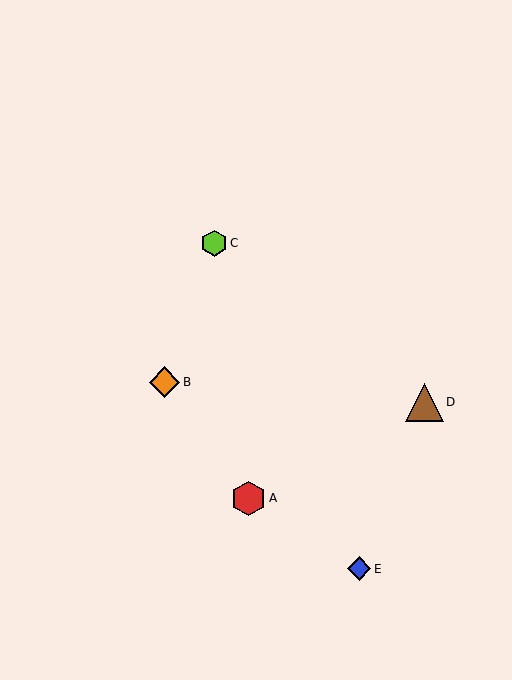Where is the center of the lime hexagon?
The center of the lime hexagon is at (214, 243).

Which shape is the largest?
The brown triangle (labeled D) is the largest.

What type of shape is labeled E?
Shape E is a blue diamond.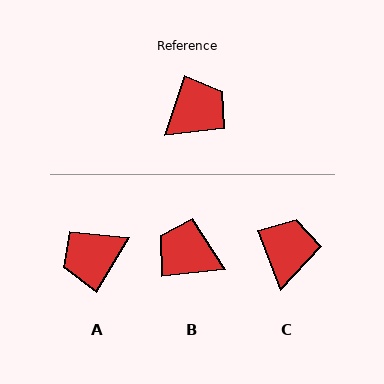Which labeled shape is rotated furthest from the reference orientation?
A, about 167 degrees away.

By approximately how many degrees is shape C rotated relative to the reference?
Approximately 40 degrees counter-clockwise.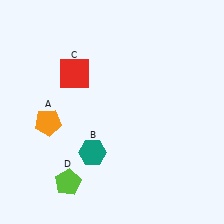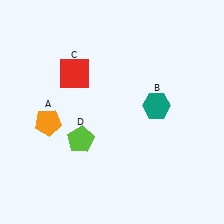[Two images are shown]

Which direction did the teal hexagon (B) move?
The teal hexagon (B) moved right.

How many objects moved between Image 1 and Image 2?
2 objects moved between the two images.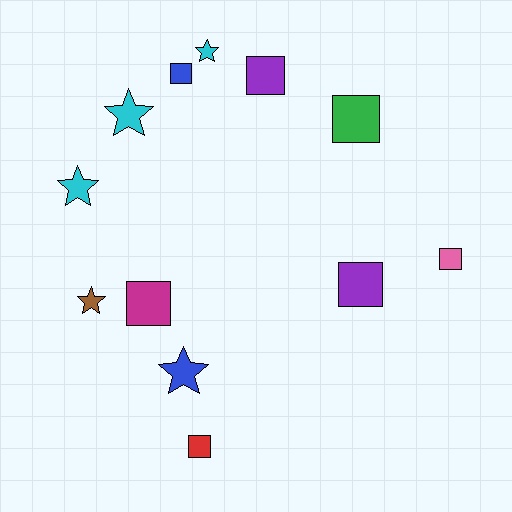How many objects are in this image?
There are 12 objects.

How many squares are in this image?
There are 7 squares.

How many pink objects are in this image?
There is 1 pink object.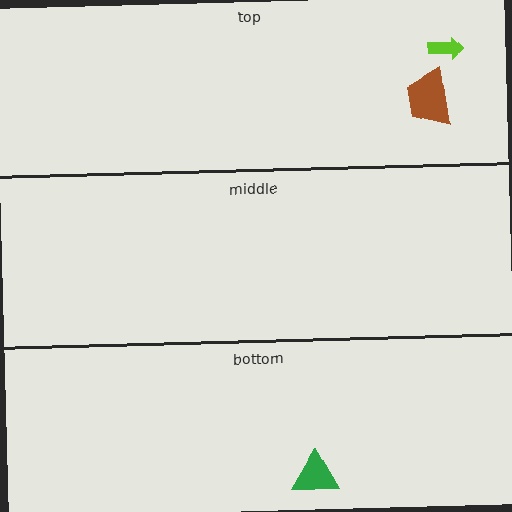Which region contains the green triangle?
The bottom region.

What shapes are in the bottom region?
The green triangle.